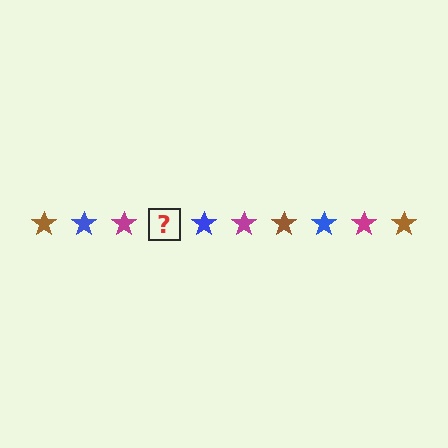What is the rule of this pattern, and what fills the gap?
The rule is that the pattern cycles through brown, blue, magenta stars. The gap should be filled with a brown star.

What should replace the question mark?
The question mark should be replaced with a brown star.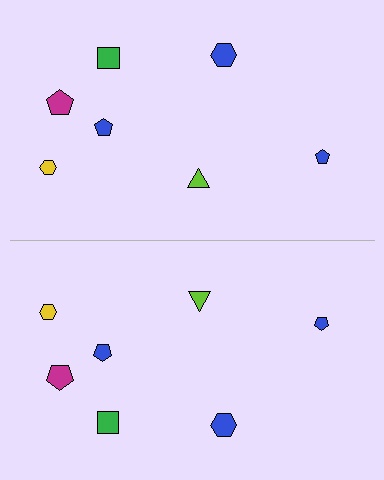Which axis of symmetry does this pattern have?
The pattern has a horizontal axis of symmetry running through the center of the image.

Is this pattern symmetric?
Yes, this pattern has bilateral (reflection) symmetry.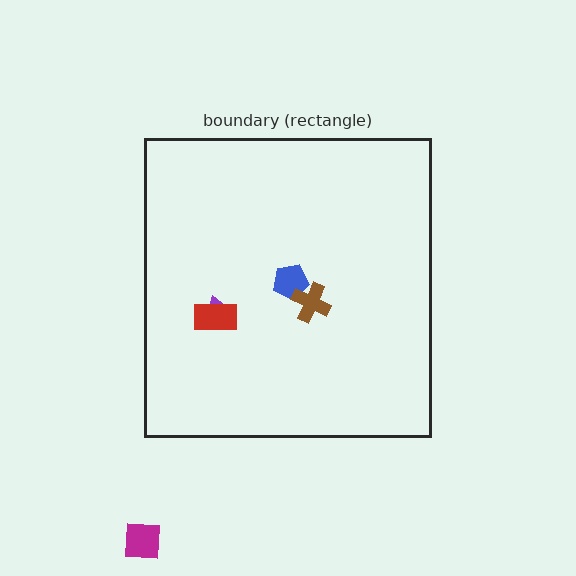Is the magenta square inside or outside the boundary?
Outside.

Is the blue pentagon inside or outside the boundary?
Inside.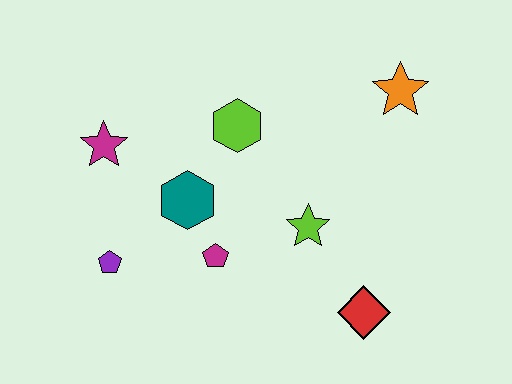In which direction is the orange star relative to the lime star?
The orange star is above the lime star.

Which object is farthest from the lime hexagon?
The red diamond is farthest from the lime hexagon.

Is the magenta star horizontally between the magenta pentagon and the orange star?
No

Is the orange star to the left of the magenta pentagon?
No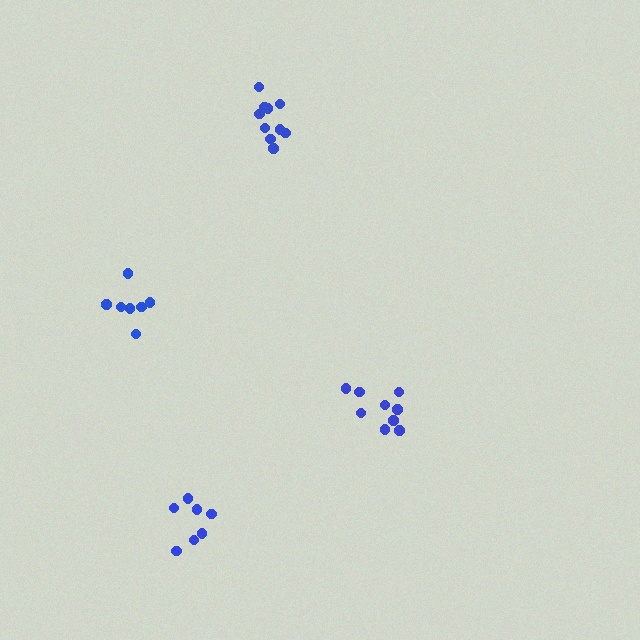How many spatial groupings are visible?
There are 4 spatial groupings.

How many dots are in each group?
Group 1: 7 dots, Group 2: 10 dots, Group 3: 9 dots, Group 4: 7 dots (33 total).